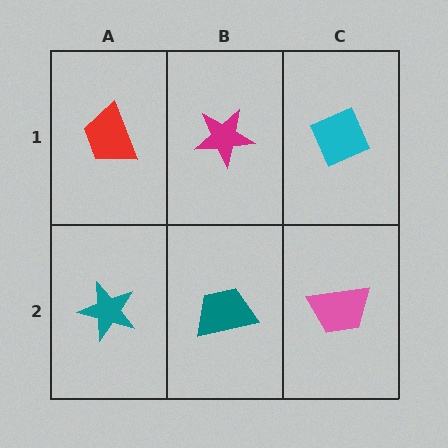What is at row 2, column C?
A pink trapezoid.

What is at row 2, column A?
A teal star.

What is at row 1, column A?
A red trapezoid.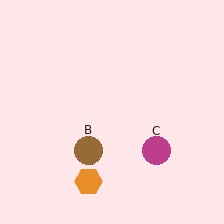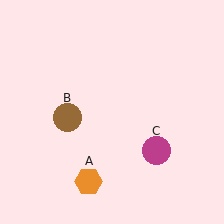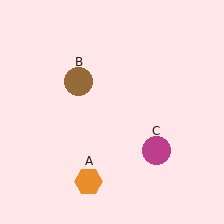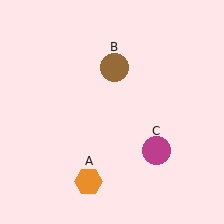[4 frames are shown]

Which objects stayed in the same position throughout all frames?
Orange hexagon (object A) and magenta circle (object C) remained stationary.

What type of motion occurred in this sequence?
The brown circle (object B) rotated clockwise around the center of the scene.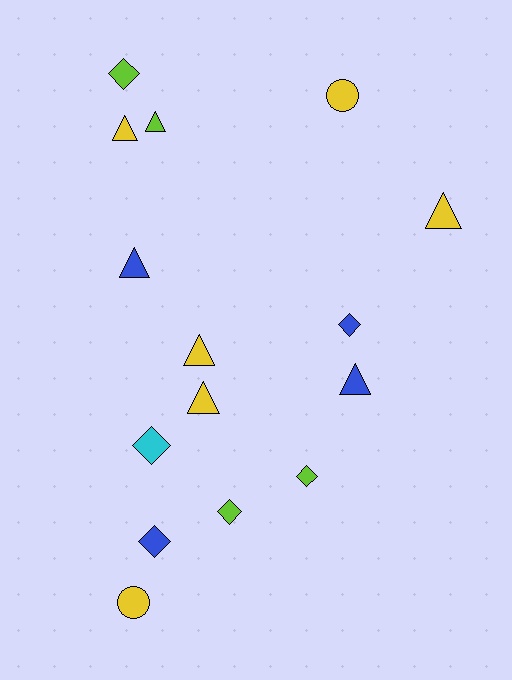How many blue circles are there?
There are no blue circles.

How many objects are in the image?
There are 15 objects.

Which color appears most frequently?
Yellow, with 6 objects.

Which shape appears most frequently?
Triangle, with 7 objects.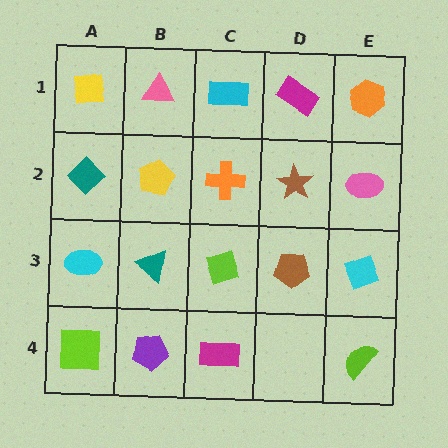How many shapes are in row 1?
5 shapes.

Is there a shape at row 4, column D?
No, that cell is empty.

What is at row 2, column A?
A teal diamond.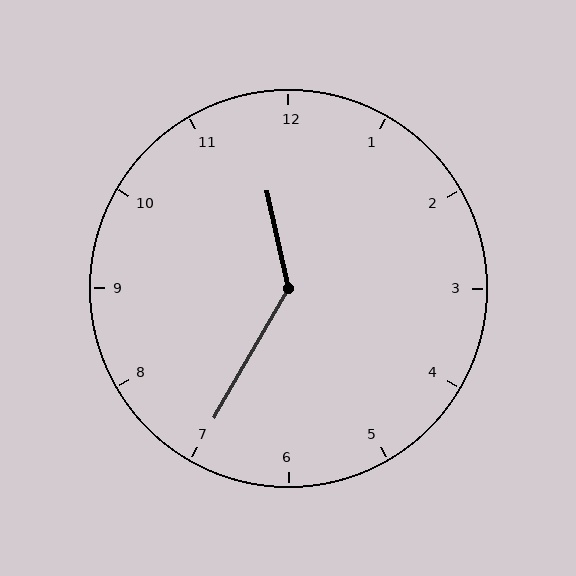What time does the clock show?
11:35.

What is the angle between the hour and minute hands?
Approximately 138 degrees.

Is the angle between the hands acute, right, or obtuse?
It is obtuse.